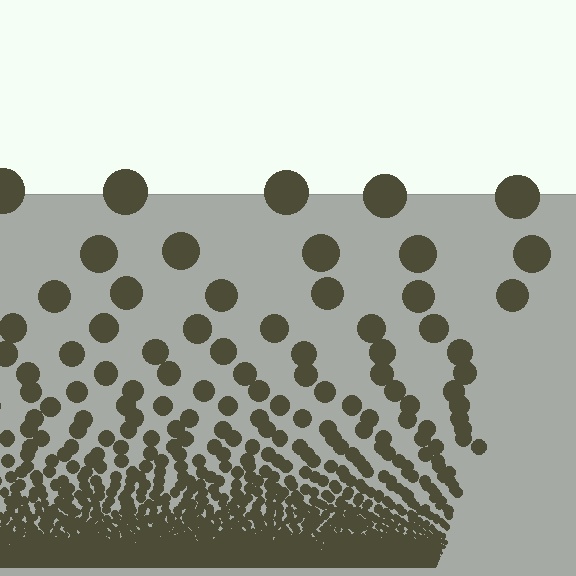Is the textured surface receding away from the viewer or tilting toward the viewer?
The surface appears to tilt toward the viewer. Texture elements get larger and sparser toward the top.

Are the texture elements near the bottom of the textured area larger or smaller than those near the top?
Smaller. The gradient is inverted — elements near the bottom are smaller and denser.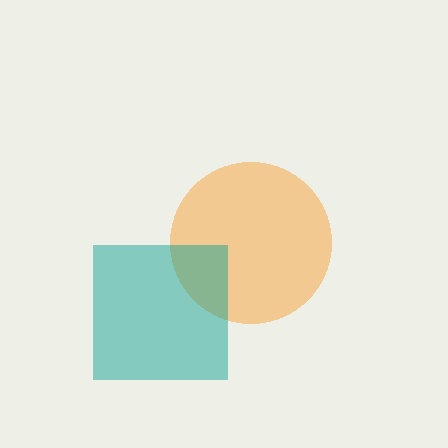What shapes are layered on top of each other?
The layered shapes are: an orange circle, a teal square.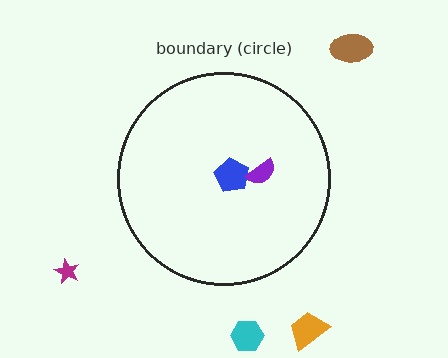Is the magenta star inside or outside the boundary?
Outside.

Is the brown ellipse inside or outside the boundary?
Outside.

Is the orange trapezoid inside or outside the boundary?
Outside.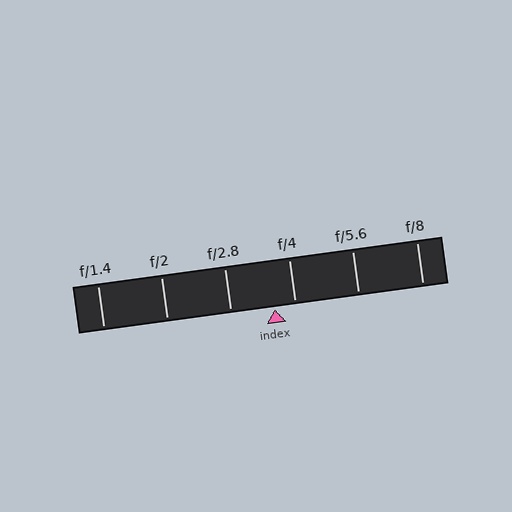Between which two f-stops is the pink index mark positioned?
The index mark is between f/2.8 and f/4.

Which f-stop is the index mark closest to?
The index mark is closest to f/4.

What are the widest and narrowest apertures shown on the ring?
The widest aperture shown is f/1.4 and the narrowest is f/8.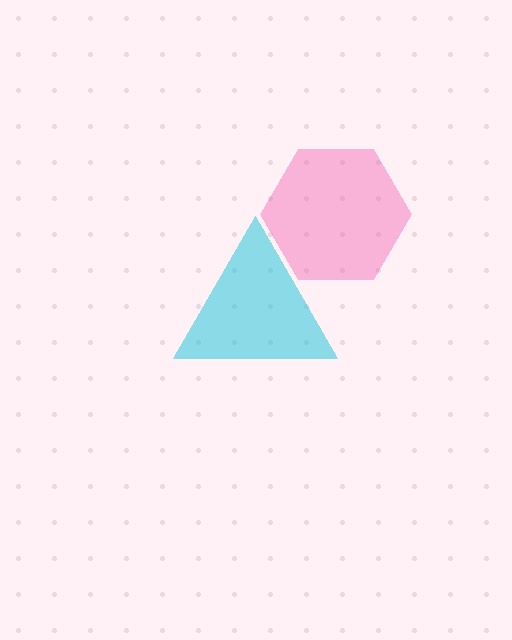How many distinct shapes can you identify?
There are 2 distinct shapes: a pink hexagon, a cyan triangle.